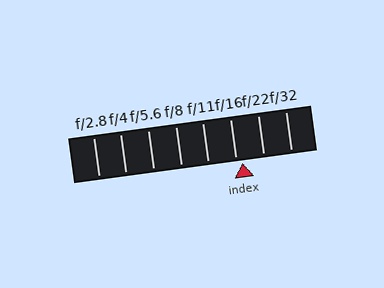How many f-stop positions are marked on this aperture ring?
There are 8 f-stop positions marked.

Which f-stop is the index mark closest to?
The index mark is closest to f/16.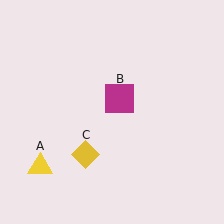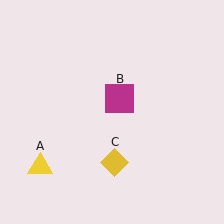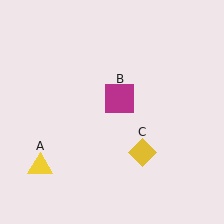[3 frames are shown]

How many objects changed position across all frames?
1 object changed position: yellow diamond (object C).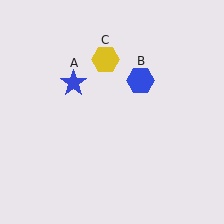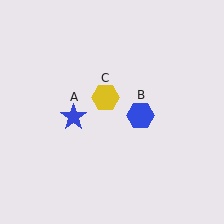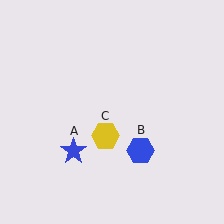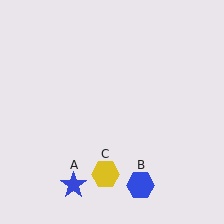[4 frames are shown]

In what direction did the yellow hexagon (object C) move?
The yellow hexagon (object C) moved down.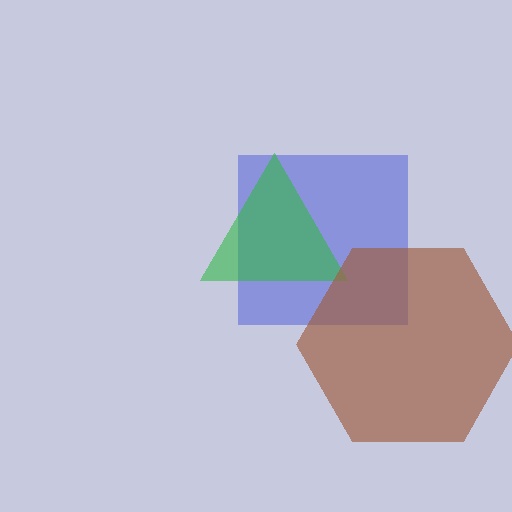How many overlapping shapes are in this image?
There are 3 overlapping shapes in the image.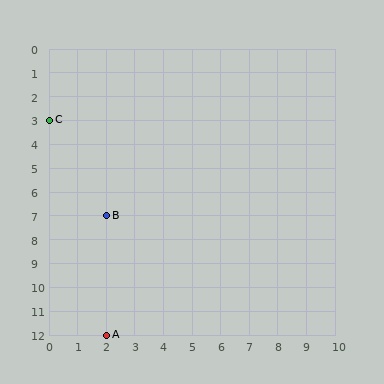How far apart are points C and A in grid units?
Points C and A are 2 columns and 9 rows apart (about 9.2 grid units diagonally).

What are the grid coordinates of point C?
Point C is at grid coordinates (0, 3).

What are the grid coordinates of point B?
Point B is at grid coordinates (2, 7).